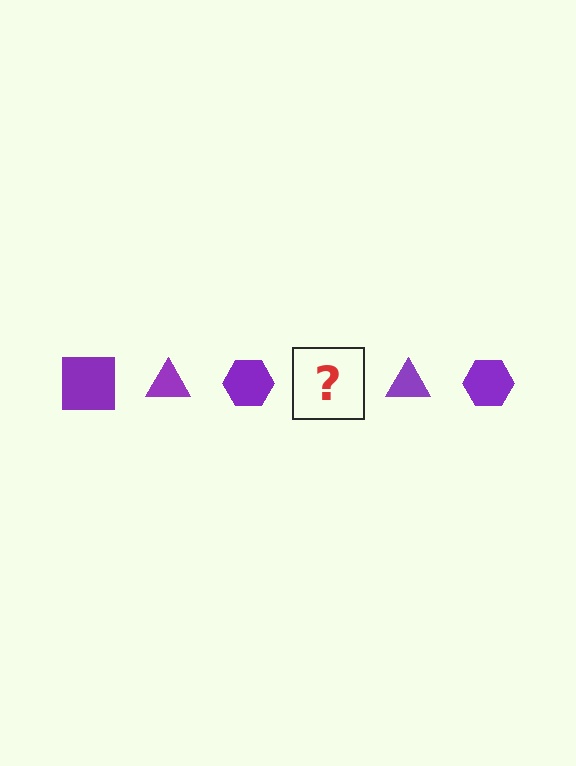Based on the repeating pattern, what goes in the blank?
The blank should be a purple square.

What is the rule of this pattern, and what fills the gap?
The rule is that the pattern cycles through square, triangle, hexagon shapes in purple. The gap should be filled with a purple square.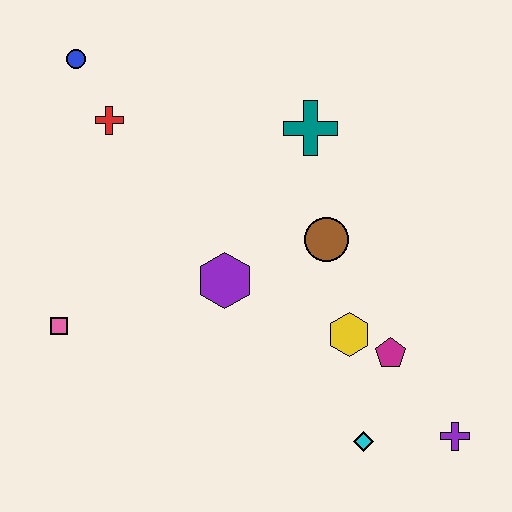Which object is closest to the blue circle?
The red cross is closest to the blue circle.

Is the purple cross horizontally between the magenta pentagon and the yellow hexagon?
No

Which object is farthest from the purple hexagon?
The purple cross is farthest from the purple hexagon.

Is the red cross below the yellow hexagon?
No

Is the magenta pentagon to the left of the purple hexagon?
No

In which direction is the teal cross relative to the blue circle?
The teal cross is to the right of the blue circle.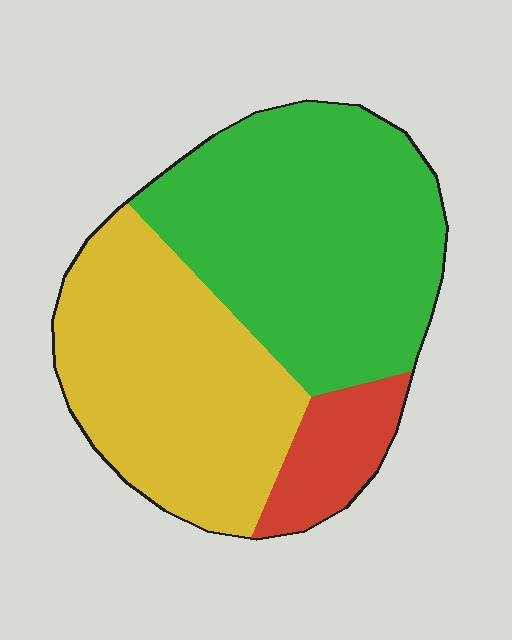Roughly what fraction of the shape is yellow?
Yellow covers 40% of the shape.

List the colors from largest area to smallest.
From largest to smallest: green, yellow, red.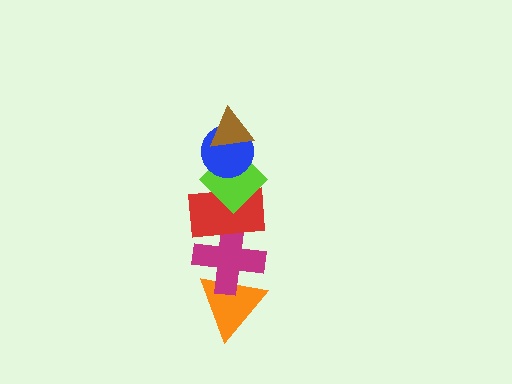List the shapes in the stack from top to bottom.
From top to bottom: the brown triangle, the blue circle, the lime diamond, the red rectangle, the magenta cross, the orange triangle.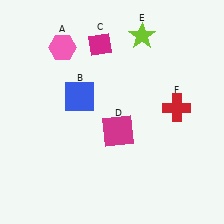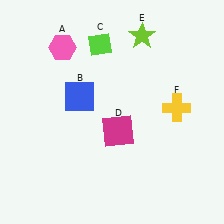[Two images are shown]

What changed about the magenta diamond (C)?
In Image 1, C is magenta. In Image 2, it changed to lime.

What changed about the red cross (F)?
In Image 1, F is red. In Image 2, it changed to yellow.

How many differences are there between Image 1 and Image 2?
There are 2 differences between the two images.